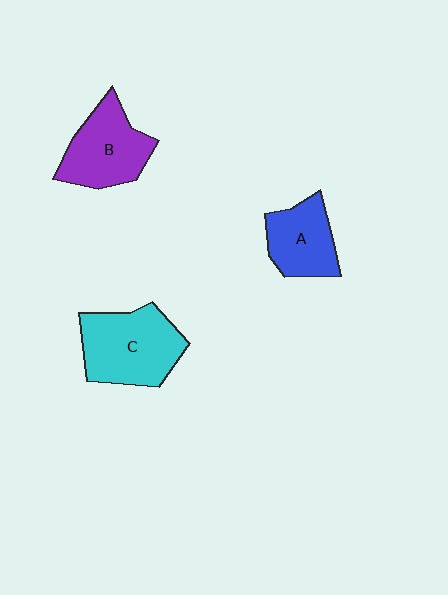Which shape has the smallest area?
Shape A (blue).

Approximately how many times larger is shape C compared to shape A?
Approximately 1.5 times.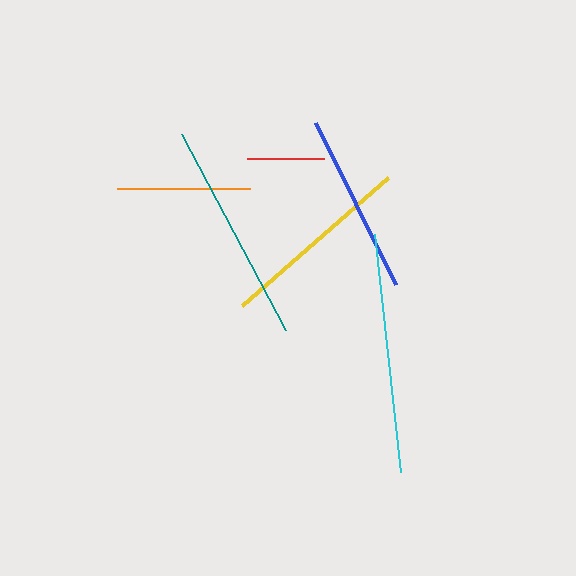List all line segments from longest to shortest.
From longest to shortest: cyan, teal, yellow, blue, orange, red.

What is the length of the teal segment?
The teal segment is approximately 222 pixels long.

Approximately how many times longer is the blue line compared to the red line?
The blue line is approximately 2.4 times the length of the red line.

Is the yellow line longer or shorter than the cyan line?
The cyan line is longer than the yellow line.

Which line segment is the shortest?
The red line is the shortest at approximately 77 pixels.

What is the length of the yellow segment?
The yellow segment is approximately 195 pixels long.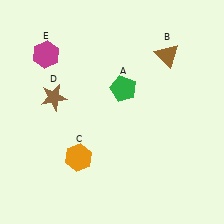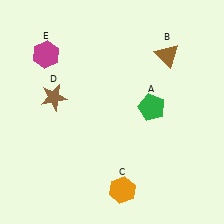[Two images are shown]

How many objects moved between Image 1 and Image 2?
2 objects moved between the two images.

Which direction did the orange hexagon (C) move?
The orange hexagon (C) moved right.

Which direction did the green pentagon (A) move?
The green pentagon (A) moved right.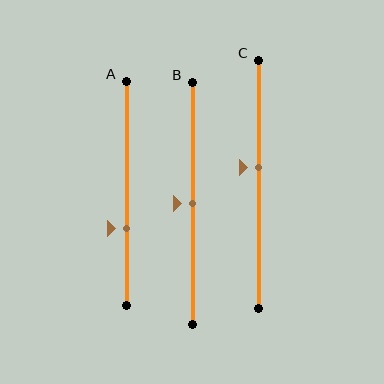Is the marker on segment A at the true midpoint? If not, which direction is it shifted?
No, the marker on segment A is shifted downward by about 15% of the segment length.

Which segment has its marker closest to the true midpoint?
Segment B has its marker closest to the true midpoint.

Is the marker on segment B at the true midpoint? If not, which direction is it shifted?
Yes, the marker on segment B is at the true midpoint.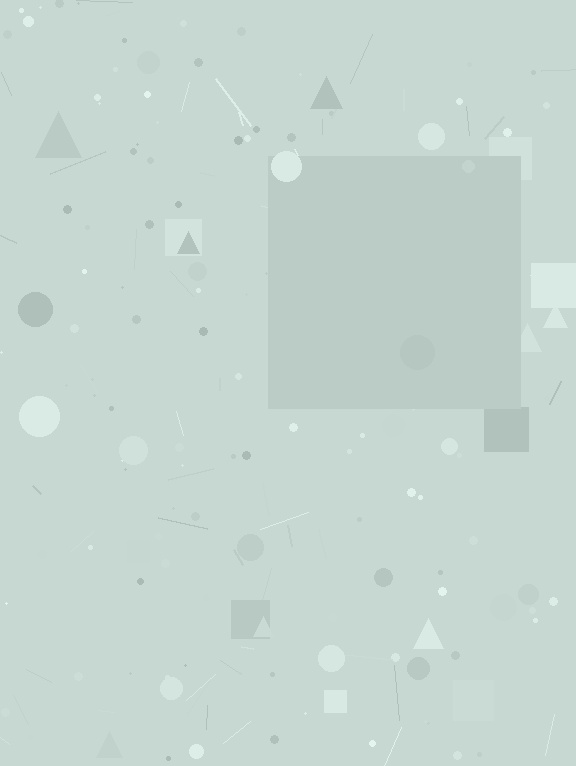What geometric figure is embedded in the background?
A square is embedded in the background.